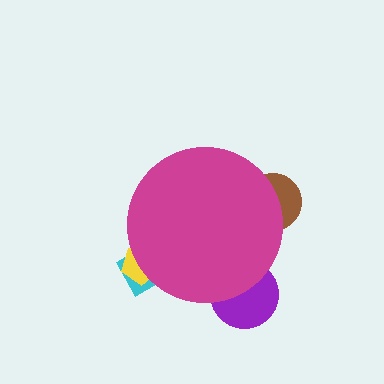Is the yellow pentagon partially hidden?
Yes, the yellow pentagon is partially hidden behind the magenta circle.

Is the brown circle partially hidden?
Yes, the brown circle is partially hidden behind the magenta circle.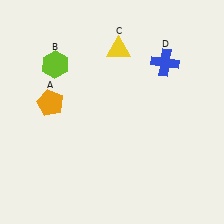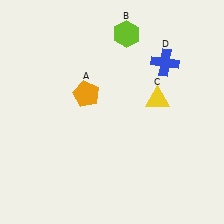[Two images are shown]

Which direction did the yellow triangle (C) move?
The yellow triangle (C) moved down.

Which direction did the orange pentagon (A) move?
The orange pentagon (A) moved right.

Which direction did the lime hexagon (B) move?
The lime hexagon (B) moved right.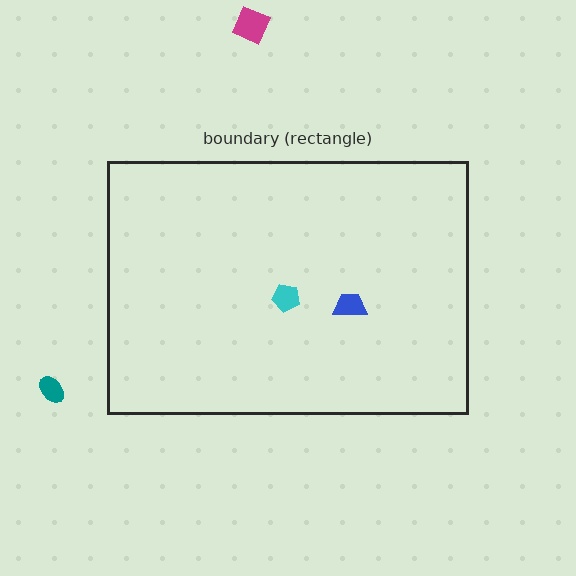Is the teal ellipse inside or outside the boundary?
Outside.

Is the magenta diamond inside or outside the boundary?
Outside.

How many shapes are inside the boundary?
2 inside, 2 outside.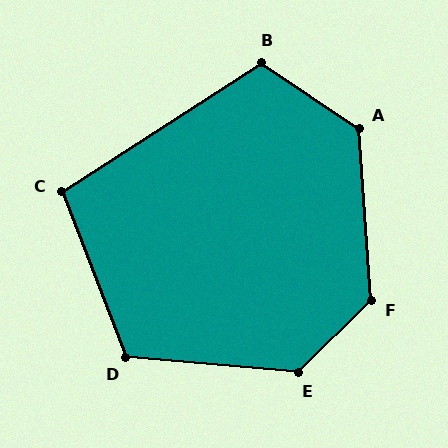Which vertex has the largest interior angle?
F, at approximately 131 degrees.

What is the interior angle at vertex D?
Approximately 116 degrees (obtuse).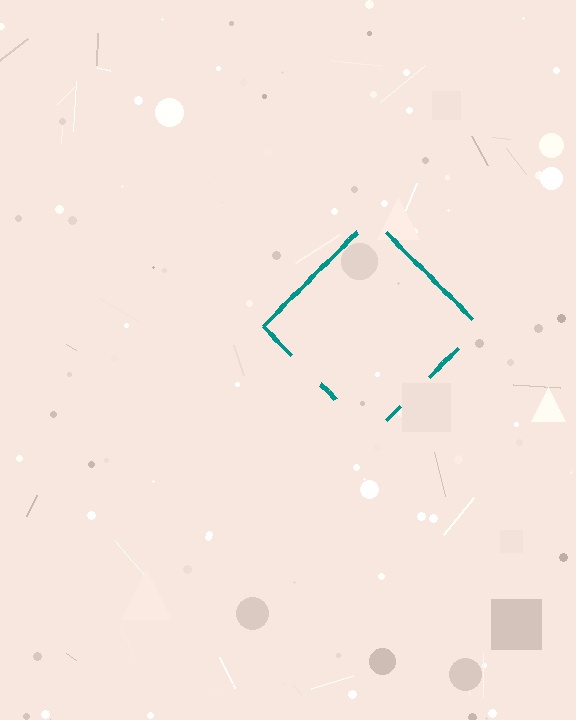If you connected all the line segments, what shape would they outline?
They would outline a diamond.